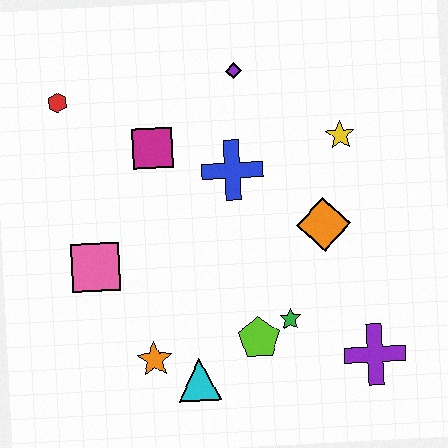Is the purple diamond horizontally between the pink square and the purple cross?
Yes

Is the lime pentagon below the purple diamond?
Yes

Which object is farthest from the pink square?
The purple cross is farthest from the pink square.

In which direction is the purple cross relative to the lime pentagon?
The purple cross is to the right of the lime pentagon.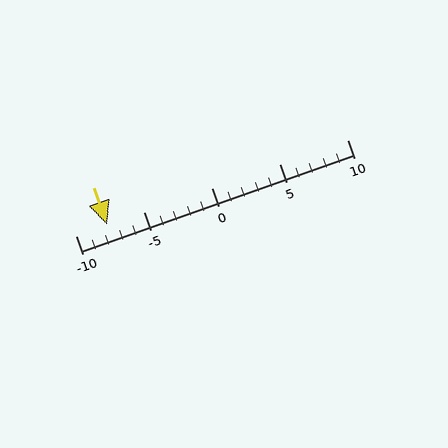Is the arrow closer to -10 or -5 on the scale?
The arrow is closer to -10.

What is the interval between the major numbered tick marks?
The major tick marks are spaced 5 units apart.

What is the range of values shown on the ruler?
The ruler shows values from -10 to 10.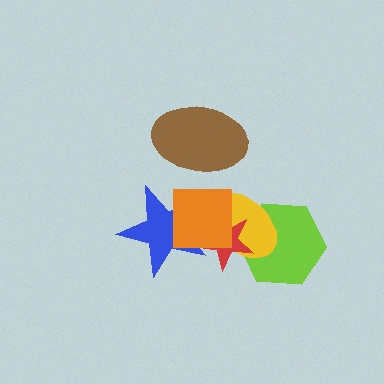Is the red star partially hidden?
Yes, it is partially covered by another shape.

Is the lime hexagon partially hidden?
Yes, it is partially covered by another shape.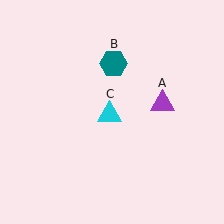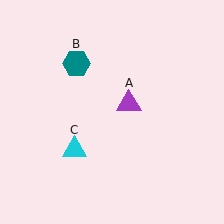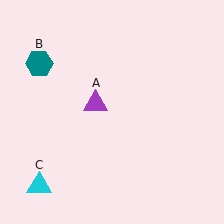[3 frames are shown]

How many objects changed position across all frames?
3 objects changed position: purple triangle (object A), teal hexagon (object B), cyan triangle (object C).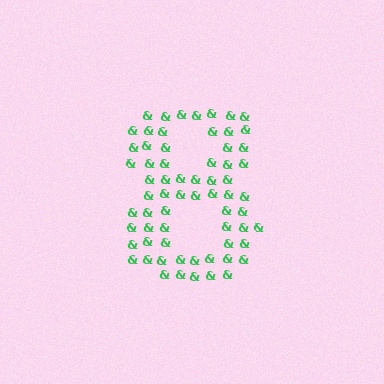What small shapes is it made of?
It is made of small ampersands.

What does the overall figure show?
The overall figure shows the digit 8.